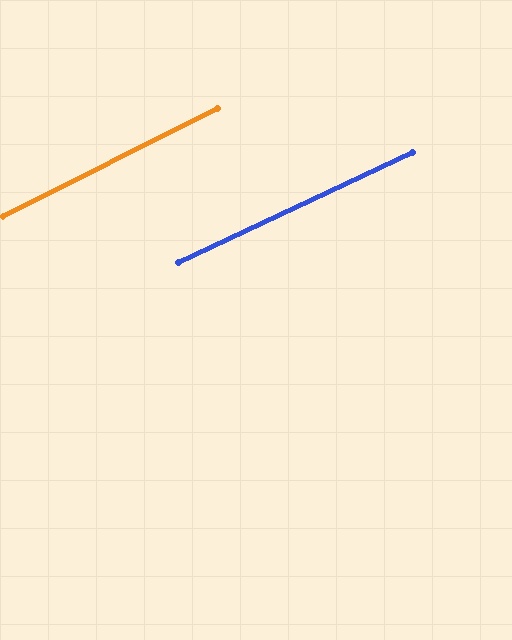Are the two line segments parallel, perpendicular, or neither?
Parallel — their directions differ by only 1.7°.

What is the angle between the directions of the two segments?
Approximately 2 degrees.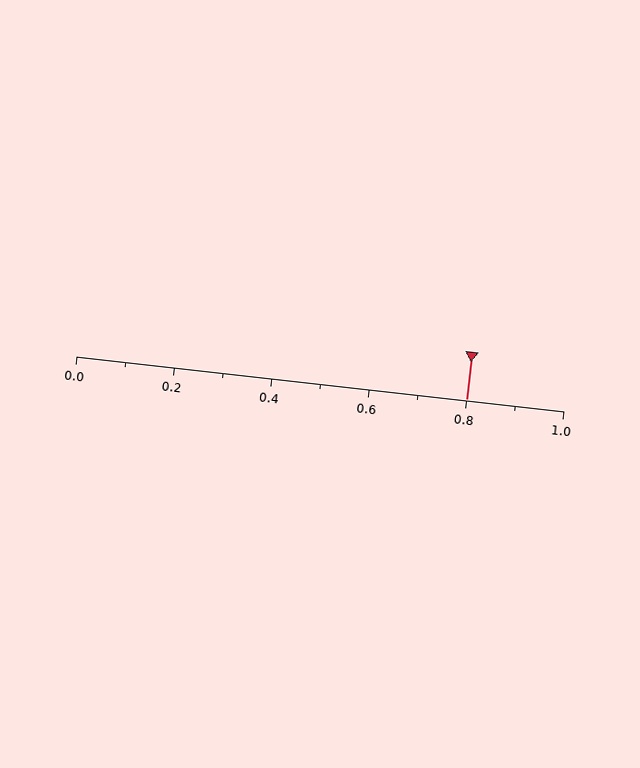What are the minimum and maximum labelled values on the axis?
The axis runs from 0.0 to 1.0.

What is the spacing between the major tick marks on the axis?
The major ticks are spaced 0.2 apart.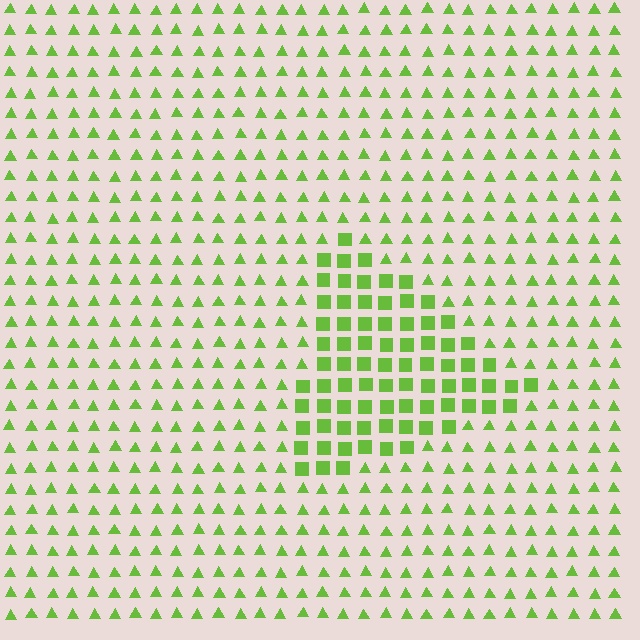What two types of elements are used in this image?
The image uses squares inside the triangle region and triangles outside it.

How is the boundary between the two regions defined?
The boundary is defined by a change in element shape: squares inside vs. triangles outside. All elements share the same color and spacing.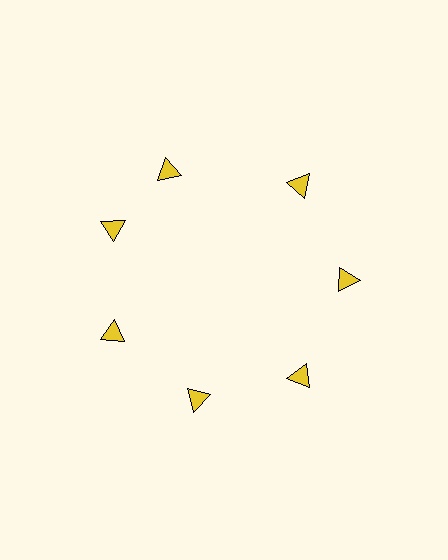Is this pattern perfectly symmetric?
No. The 7 yellow triangles are arranged in a ring, but one element near the 12 o'clock position is rotated out of alignment along the ring, breaking the 7-fold rotational symmetry.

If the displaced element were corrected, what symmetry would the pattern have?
It would have 7-fold rotational symmetry — the pattern would map onto itself every 51 degrees.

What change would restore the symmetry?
The symmetry would be restored by rotating it back into even spacing with its neighbors so that all 7 triangles sit at equal angles and equal distance from the center.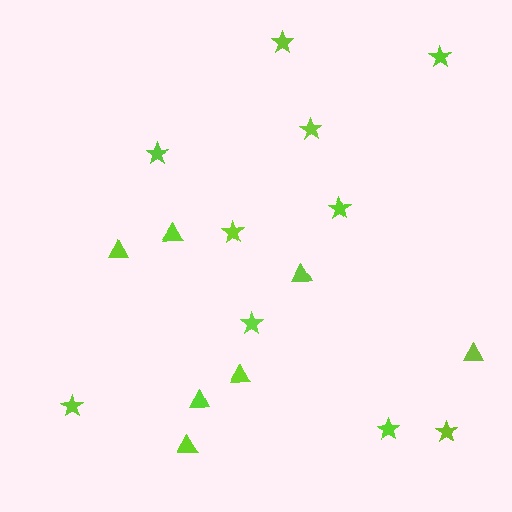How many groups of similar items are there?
There are 2 groups: one group of triangles (7) and one group of stars (10).